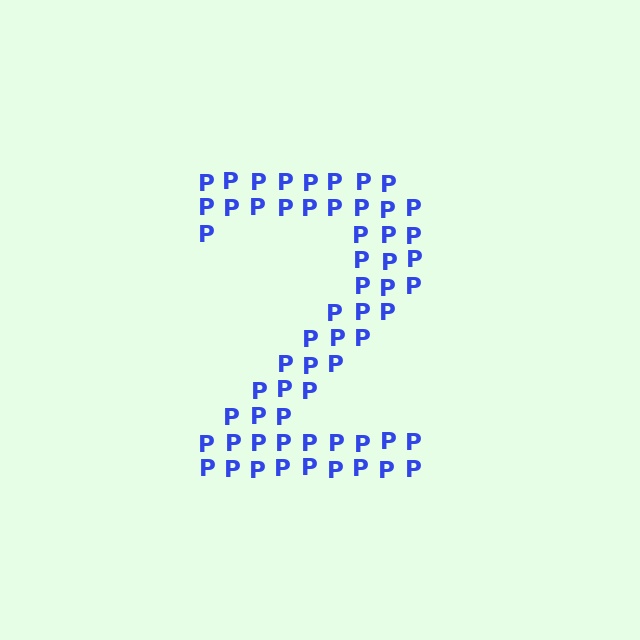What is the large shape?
The large shape is the digit 2.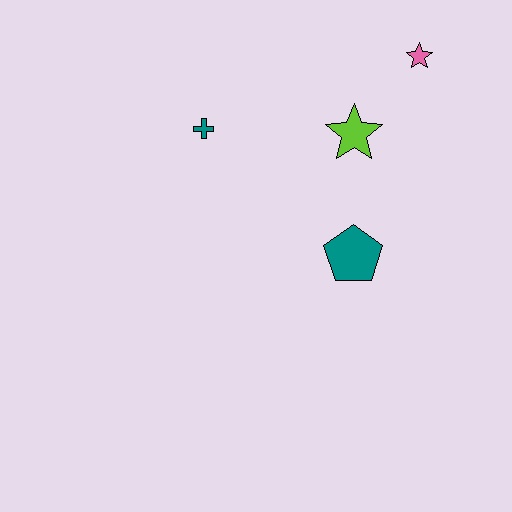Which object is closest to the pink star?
The lime star is closest to the pink star.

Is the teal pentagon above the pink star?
No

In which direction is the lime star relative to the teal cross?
The lime star is to the right of the teal cross.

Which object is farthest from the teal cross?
The pink star is farthest from the teal cross.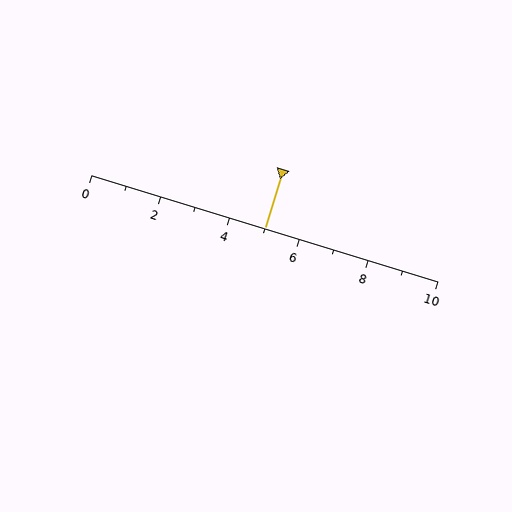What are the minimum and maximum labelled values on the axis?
The axis runs from 0 to 10.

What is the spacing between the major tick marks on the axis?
The major ticks are spaced 2 apart.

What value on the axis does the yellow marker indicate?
The marker indicates approximately 5.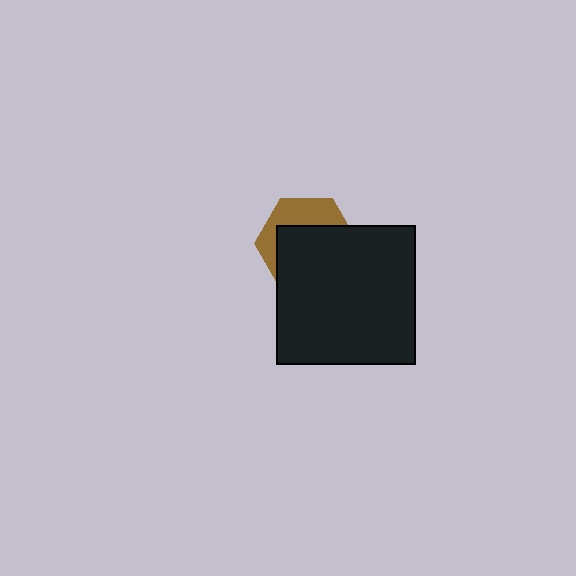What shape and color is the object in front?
The object in front is a black square.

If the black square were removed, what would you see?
You would see the complete brown hexagon.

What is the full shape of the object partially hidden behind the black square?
The partially hidden object is a brown hexagon.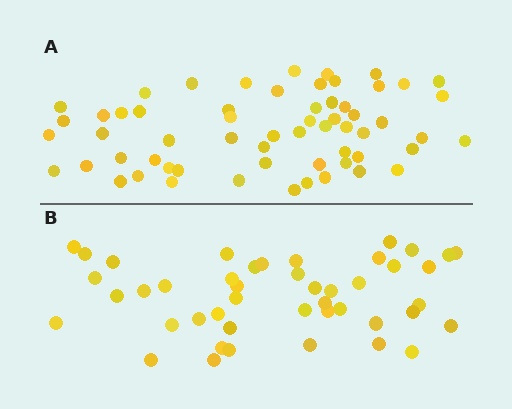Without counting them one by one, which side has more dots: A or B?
Region A (the top region) has more dots.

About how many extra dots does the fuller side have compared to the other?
Region A has approximately 15 more dots than region B.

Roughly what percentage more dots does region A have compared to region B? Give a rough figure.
About 35% more.